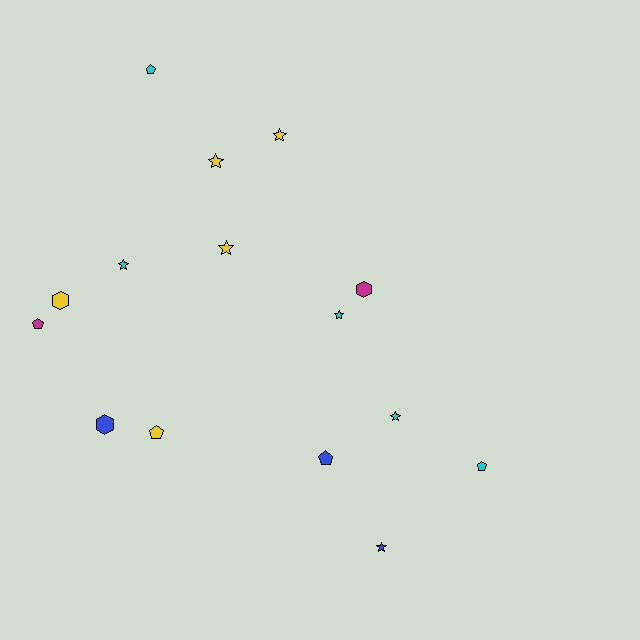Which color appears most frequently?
Yellow, with 5 objects.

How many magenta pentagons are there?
There is 1 magenta pentagon.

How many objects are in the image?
There are 15 objects.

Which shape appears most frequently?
Star, with 7 objects.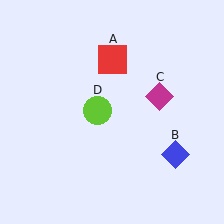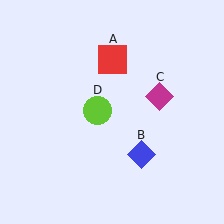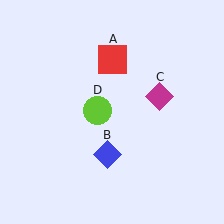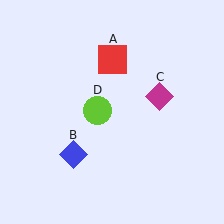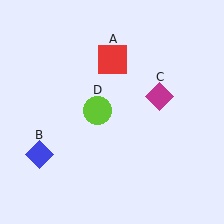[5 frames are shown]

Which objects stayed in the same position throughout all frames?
Red square (object A) and magenta diamond (object C) and lime circle (object D) remained stationary.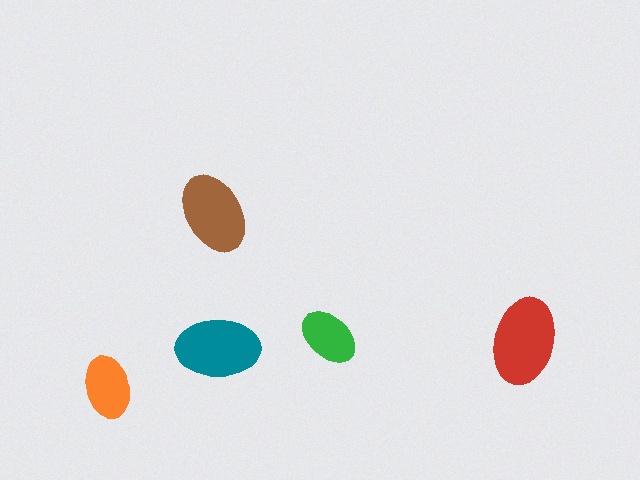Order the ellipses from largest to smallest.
the red one, the teal one, the brown one, the orange one, the green one.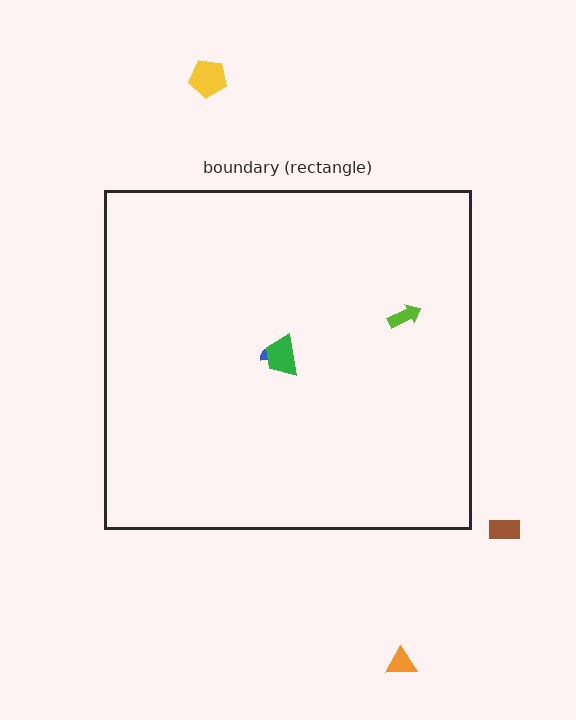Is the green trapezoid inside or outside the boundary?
Inside.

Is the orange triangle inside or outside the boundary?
Outside.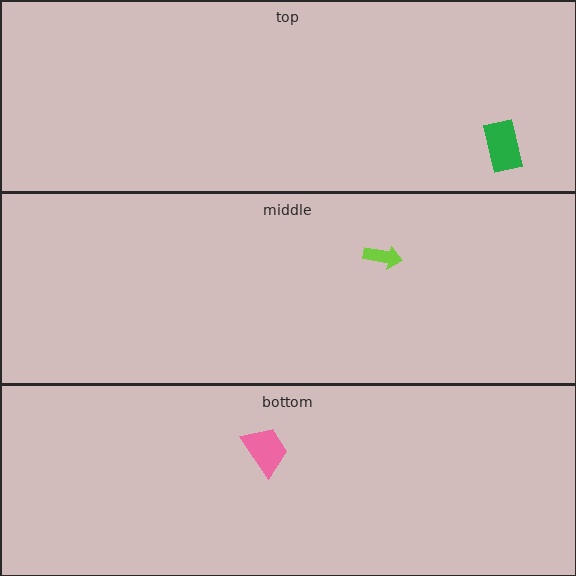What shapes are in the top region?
The green rectangle.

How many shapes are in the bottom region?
1.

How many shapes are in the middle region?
1.